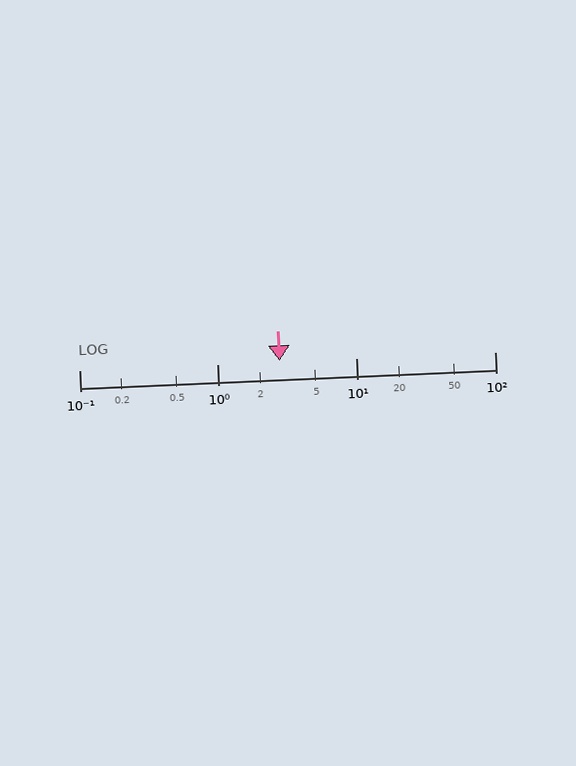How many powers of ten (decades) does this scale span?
The scale spans 3 decades, from 0.1 to 100.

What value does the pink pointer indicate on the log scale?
The pointer indicates approximately 2.8.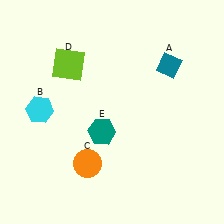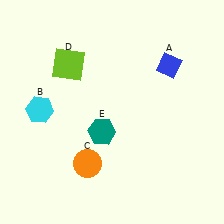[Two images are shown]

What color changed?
The diamond (A) changed from teal in Image 1 to blue in Image 2.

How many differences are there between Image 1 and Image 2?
There is 1 difference between the two images.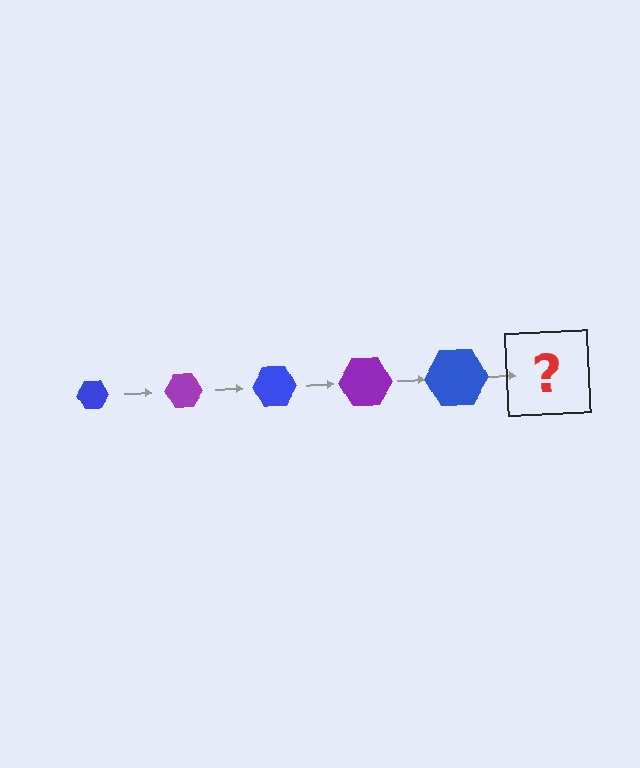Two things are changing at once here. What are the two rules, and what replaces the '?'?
The two rules are that the hexagon grows larger each step and the color cycles through blue and purple. The '?' should be a purple hexagon, larger than the previous one.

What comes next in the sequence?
The next element should be a purple hexagon, larger than the previous one.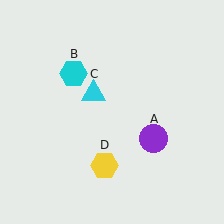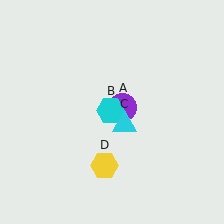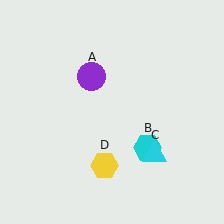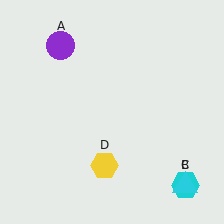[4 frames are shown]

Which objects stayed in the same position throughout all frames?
Yellow hexagon (object D) remained stationary.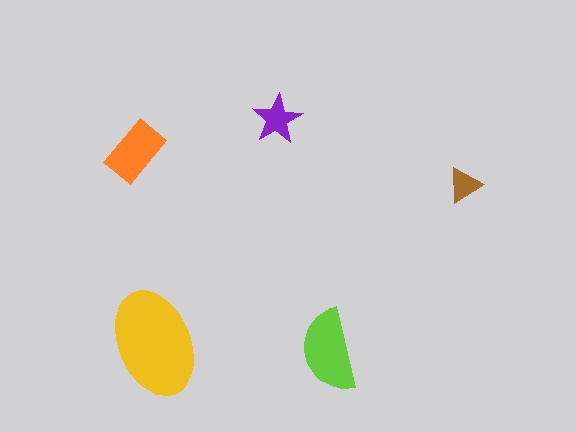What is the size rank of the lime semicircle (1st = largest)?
2nd.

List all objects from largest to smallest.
The yellow ellipse, the lime semicircle, the orange rectangle, the purple star, the brown triangle.